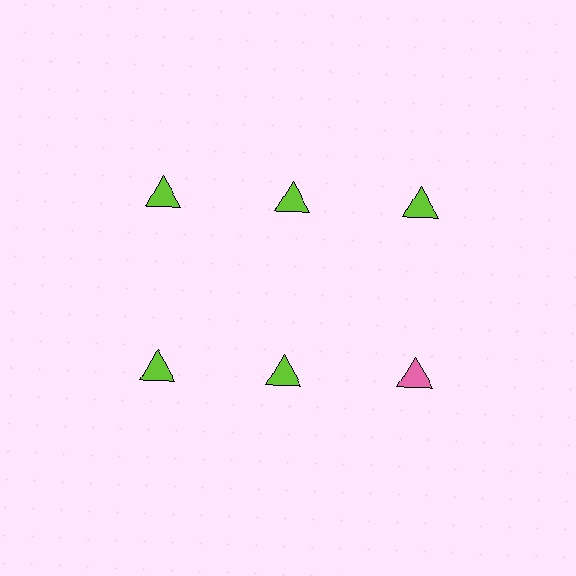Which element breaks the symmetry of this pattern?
The pink triangle in the second row, center column breaks the symmetry. All other shapes are lime triangles.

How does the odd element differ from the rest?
It has a different color: pink instead of lime.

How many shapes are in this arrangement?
There are 6 shapes arranged in a grid pattern.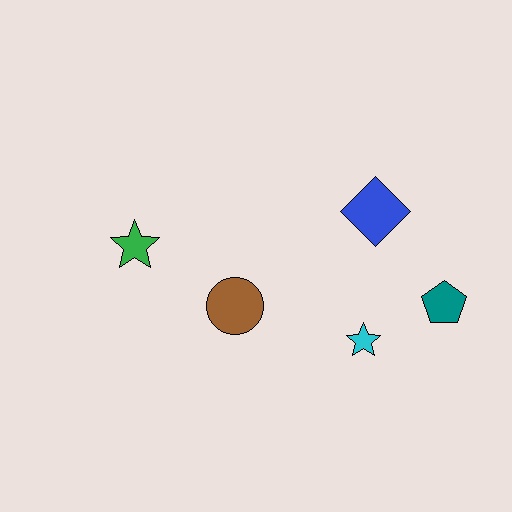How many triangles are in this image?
There are no triangles.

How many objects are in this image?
There are 5 objects.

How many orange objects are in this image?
There are no orange objects.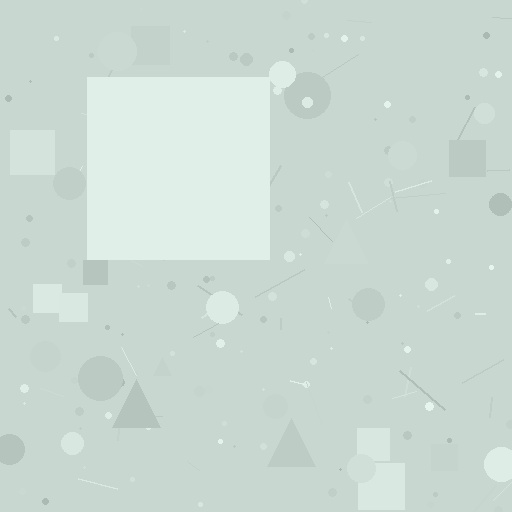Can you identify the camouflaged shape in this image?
The camouflaged shape is a square.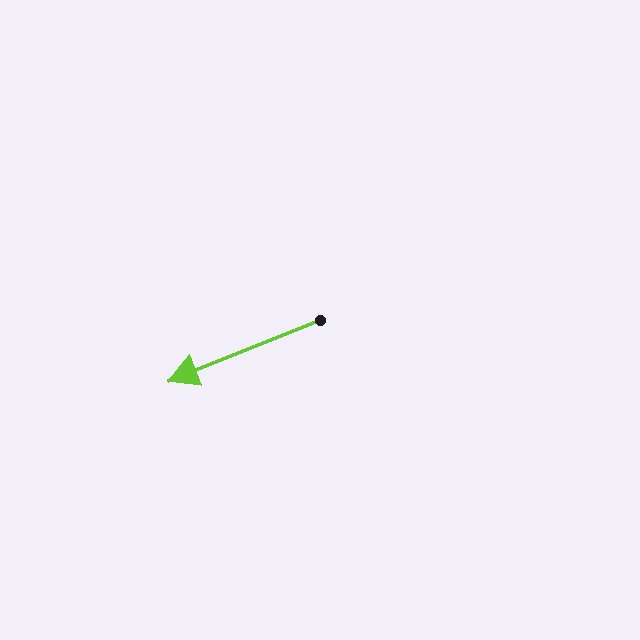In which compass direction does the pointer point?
West.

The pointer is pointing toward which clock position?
Roughly 8 o'clock.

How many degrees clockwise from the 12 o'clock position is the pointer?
Approximately 248 degrees.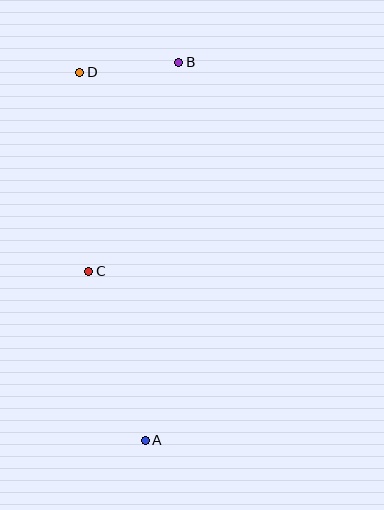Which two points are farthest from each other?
Points A and B are farthest from each other.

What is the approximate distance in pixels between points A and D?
The distance between A and D is approximately 374 pixels.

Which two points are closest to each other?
Points B and D are closest to each other.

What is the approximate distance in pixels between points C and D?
The distance between C and D is approximately 199 pixels.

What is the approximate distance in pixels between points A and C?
The distance between A and C is approximately 178 pixels.